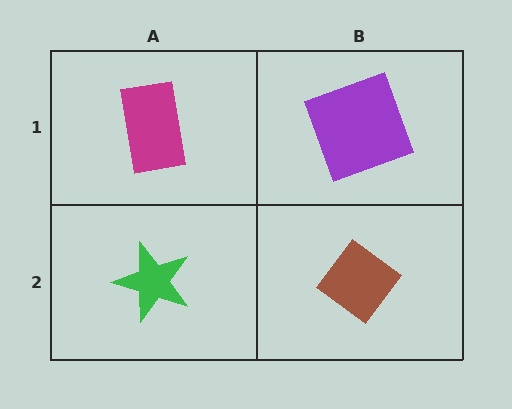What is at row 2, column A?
A green star.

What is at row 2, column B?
A brown diamond.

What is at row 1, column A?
A magenta rectangle.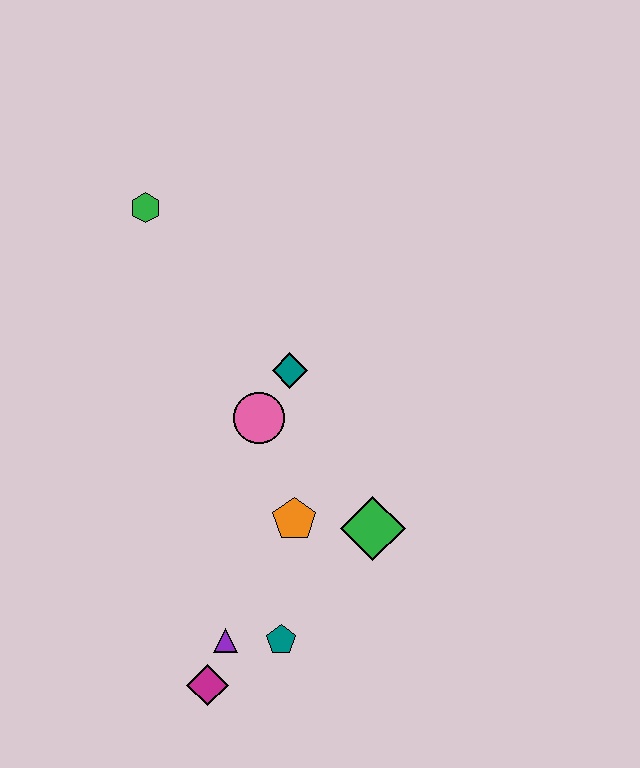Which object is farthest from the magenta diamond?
The green hexagon is farthest from the magenta diamond.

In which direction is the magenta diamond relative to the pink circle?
The magenta diamond is below the pink circle.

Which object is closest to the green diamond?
The orange pentagon is closest to the green diamond.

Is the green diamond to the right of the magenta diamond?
Yes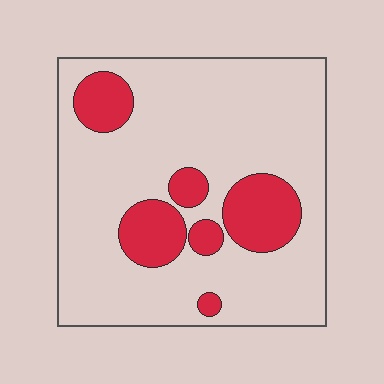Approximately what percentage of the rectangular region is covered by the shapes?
Approximately 20%.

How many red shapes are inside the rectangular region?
6.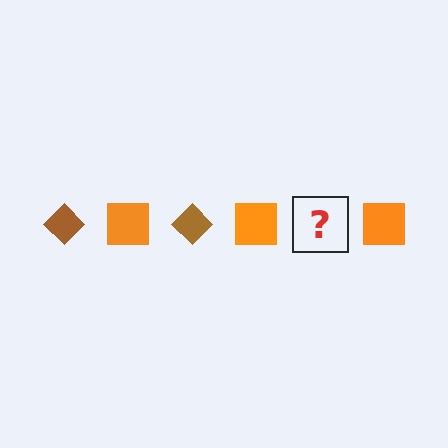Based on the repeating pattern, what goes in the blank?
The blank should be a brown diamond.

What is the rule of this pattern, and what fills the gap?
The rule is that the pattern alternates between brown diamond and orange square. The gap should be filled with a brown diamond.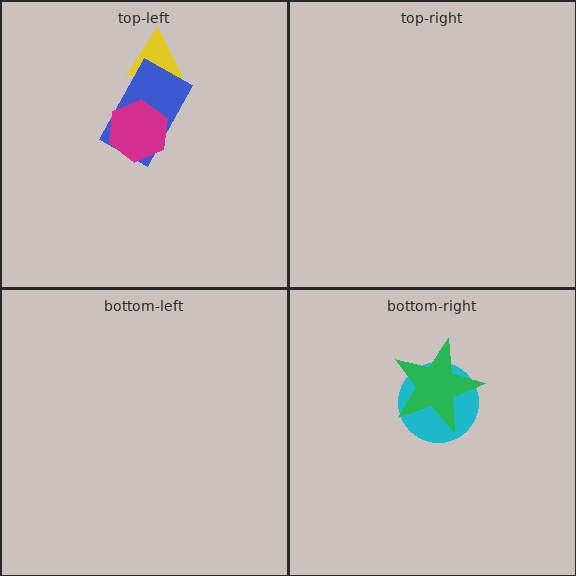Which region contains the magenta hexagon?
The top-left region.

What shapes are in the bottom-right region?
The cyan circle, the green star.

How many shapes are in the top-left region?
3.